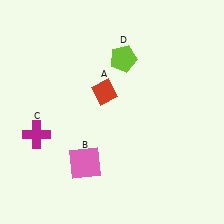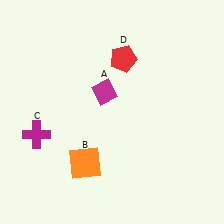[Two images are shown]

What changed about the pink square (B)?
In Image 1, B is pink. In Image 2, it changed to orange.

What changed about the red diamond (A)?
In Image 1, A is red. In Image 2, it changed to magenta.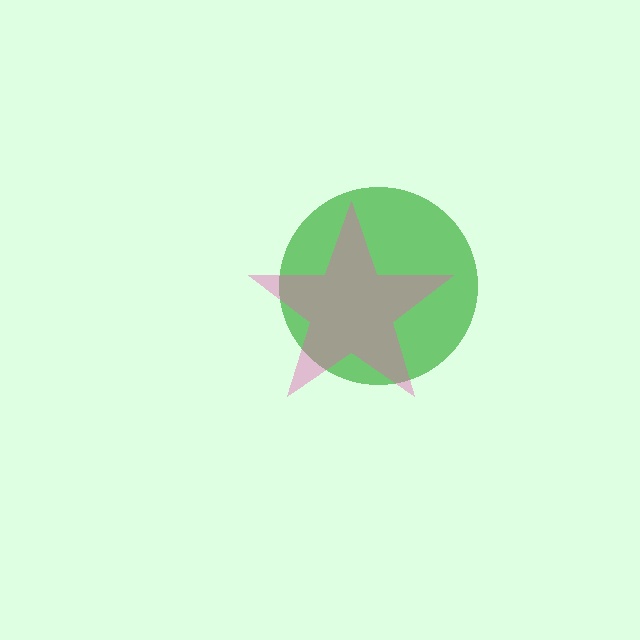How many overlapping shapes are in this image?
There are 2 overlapping shapes in the image.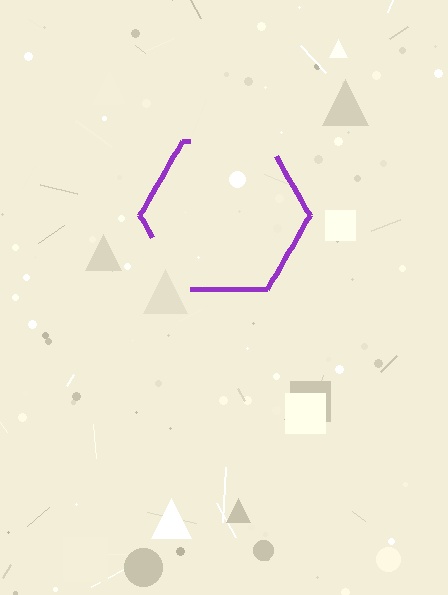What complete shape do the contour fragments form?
The contour fragments form a hexagon.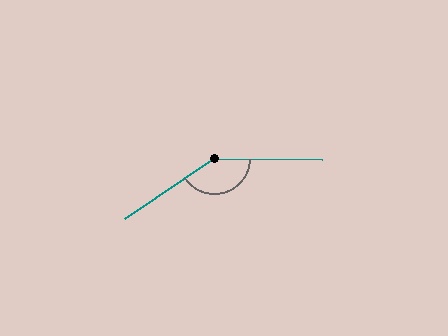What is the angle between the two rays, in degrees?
Approximately 145 degrees.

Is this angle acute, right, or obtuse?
It is obtuse.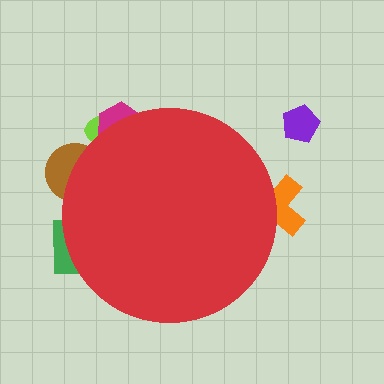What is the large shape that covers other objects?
A red circle.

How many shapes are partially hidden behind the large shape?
5 shapes are partially hidden.